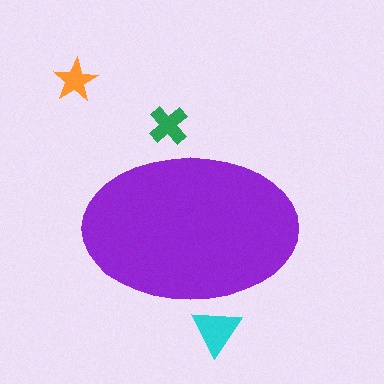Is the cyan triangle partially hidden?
Yes, the cyan triangle is partially hidden behind the purple ellipse.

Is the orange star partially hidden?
No, the orange star is fully visible.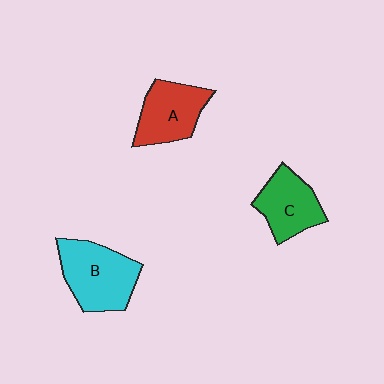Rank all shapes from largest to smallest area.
From largest to smallest: B (cyan), A (red), C (green).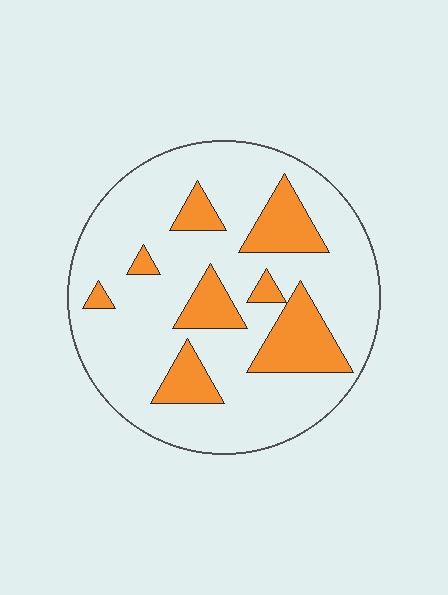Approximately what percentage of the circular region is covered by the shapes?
Approximately 20%.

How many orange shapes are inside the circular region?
8.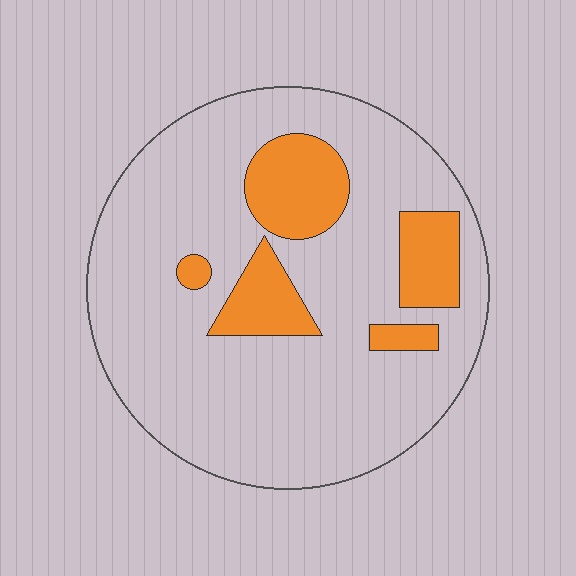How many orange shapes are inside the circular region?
5.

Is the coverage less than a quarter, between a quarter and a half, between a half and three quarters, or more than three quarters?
Less than a quarter.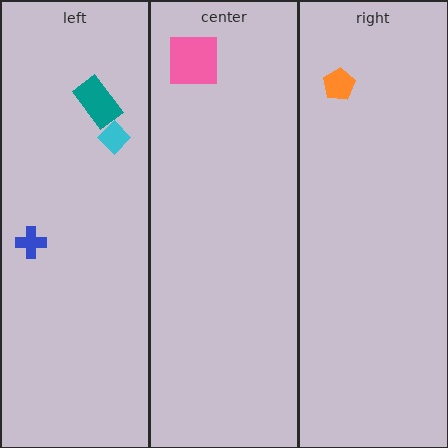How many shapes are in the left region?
3.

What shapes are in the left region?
The teal rectangle, the blue cross, the cyan diamond.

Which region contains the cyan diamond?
The left region.